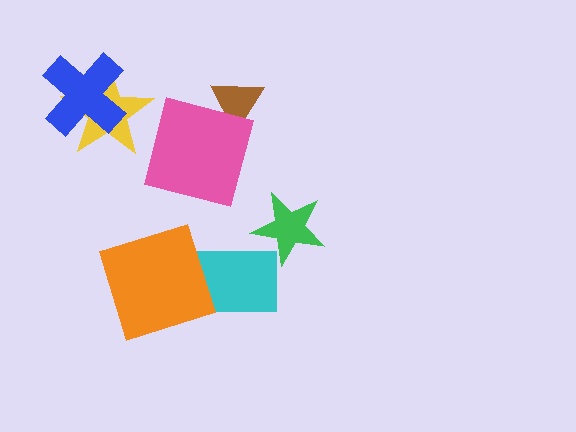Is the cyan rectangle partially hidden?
Yes, it is partially covered by another shape.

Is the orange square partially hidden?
No, no other shape covers it.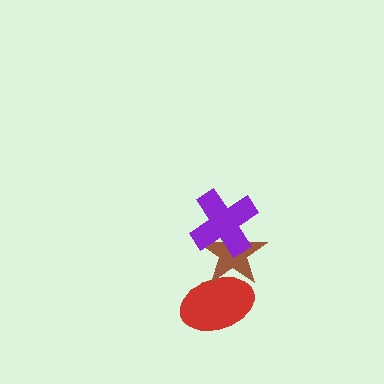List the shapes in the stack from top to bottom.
From top to bottom: the purple cross, the brown star, the red ellipse.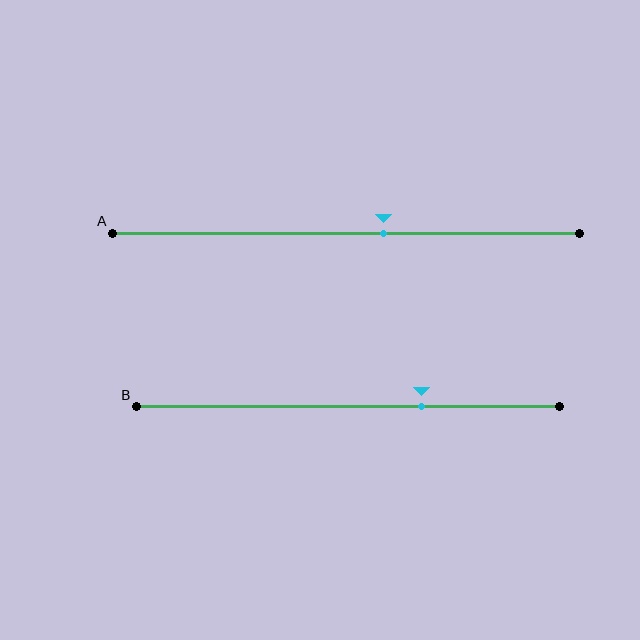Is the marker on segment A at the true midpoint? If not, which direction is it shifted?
No, the marker on segment A is shifted to the right by about 8% of the segment length.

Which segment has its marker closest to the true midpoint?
Segment A has its marker closest to the true midpoint.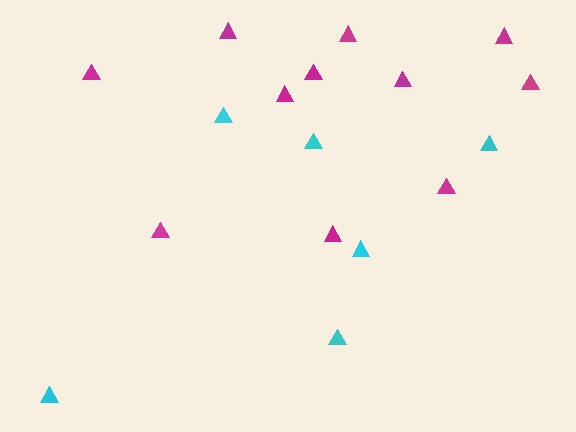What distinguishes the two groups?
There are 2 groups: one group of cyan triangles (6) and one group of magenta triangles (11).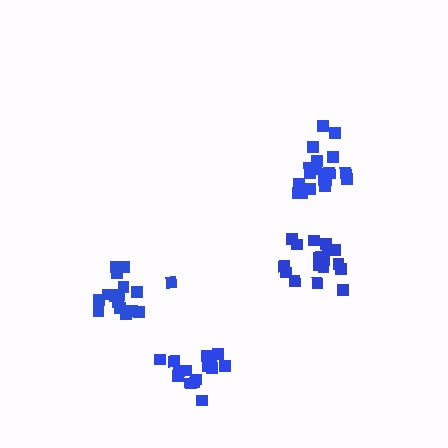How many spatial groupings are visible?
There are 4 spatial groupings.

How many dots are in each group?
Group 1: 20 dots, Group 2: 18 dots, Group 3: 18 dots, Group 4: 16 dots (72 total).